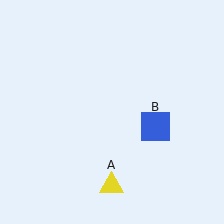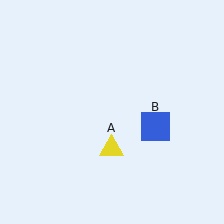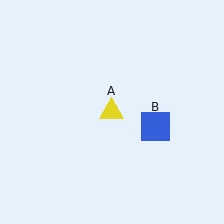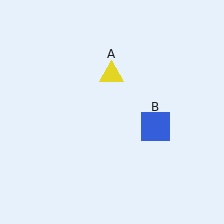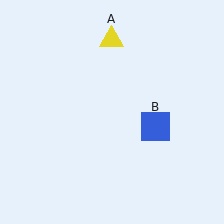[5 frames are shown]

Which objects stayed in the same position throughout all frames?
Blue square (object B) remained stationary.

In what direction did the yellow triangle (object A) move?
The yellow triangle (object A) moved up.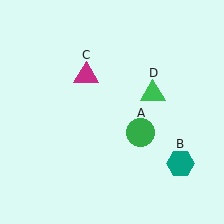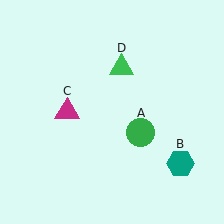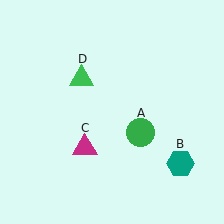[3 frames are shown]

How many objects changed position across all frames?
2 objects changed position: magenta triangle (object C), green triangle (object D).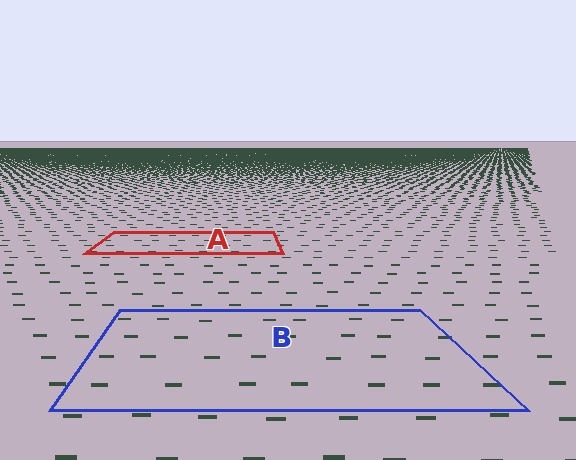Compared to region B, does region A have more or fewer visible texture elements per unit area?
Region A has more texture elements per unit area — they are packed more densely because it is farther away.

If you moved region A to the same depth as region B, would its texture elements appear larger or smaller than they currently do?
They would appear larger. At a closer depth, the same texture elements are projected at a bigger on-screen size.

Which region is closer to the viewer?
Region B is closer. The texture elements there are larger and more spread out.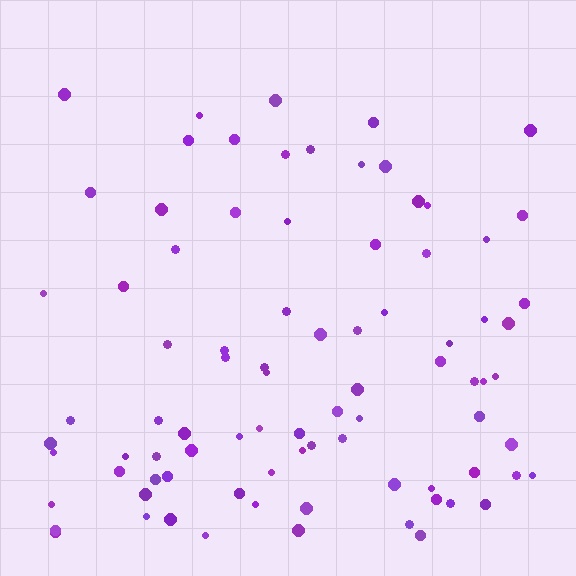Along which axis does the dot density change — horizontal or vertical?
Vertical.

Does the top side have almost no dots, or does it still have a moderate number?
Still a moderate number, just noticeably fewer than the bottom.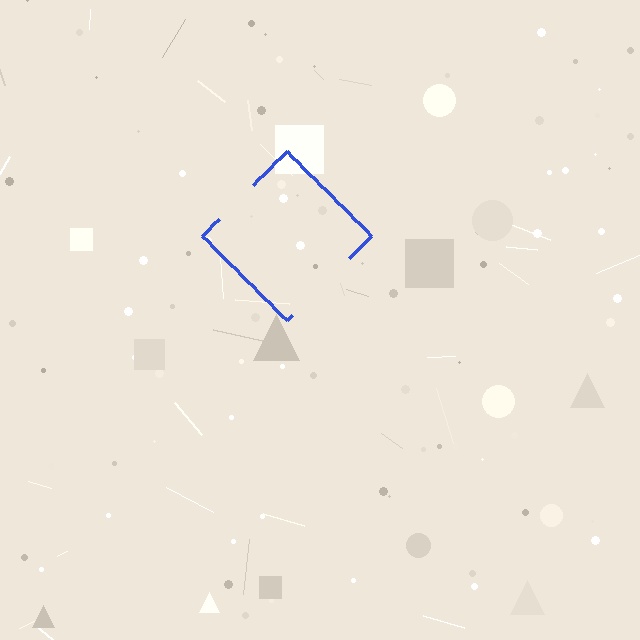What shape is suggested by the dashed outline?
The dashed outline suggests a diamond.